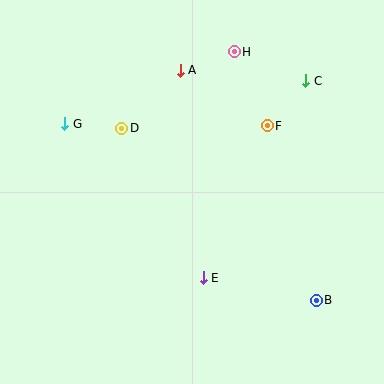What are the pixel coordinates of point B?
Point B is at (316, 300).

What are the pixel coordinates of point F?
Point F is at (267, 126).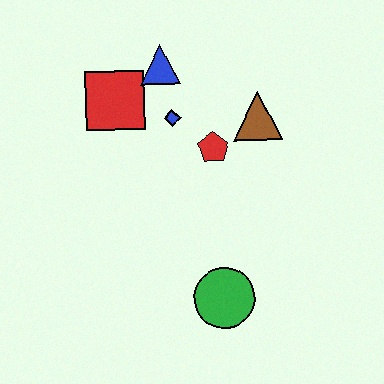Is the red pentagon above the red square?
No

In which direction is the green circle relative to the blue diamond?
The green circle is below the blue diamond.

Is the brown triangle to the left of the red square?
No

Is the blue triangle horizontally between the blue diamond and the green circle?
No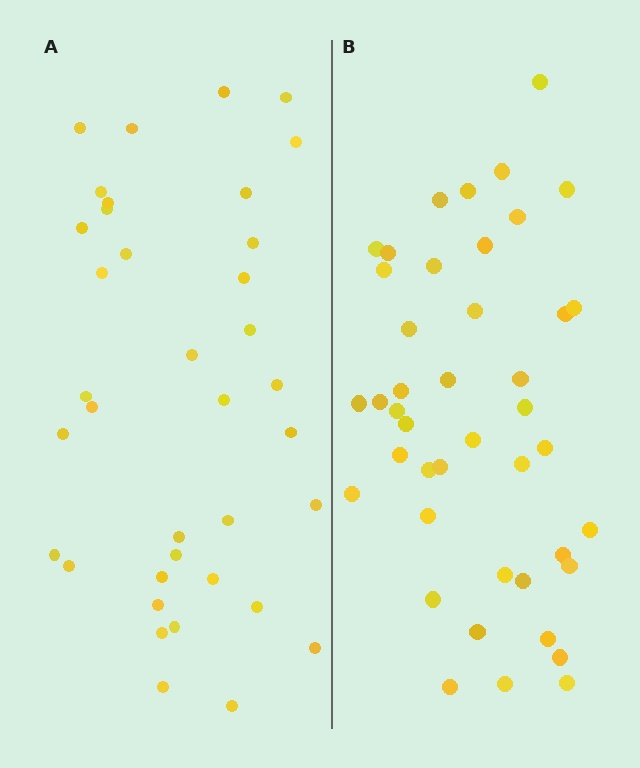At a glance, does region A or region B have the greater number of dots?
Region B (the right region) has more dots.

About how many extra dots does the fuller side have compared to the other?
Region B has about 6 more dots than region A.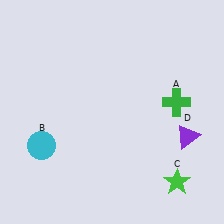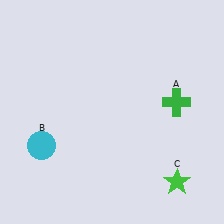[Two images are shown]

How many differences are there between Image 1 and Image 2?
There is 1 difference between the two images.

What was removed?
The purple triangle (D) was removed in Image 2.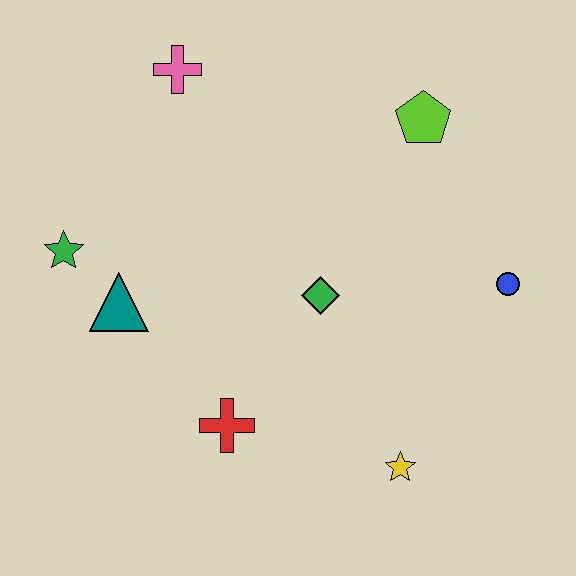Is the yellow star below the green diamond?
Yes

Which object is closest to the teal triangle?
The green star is closest to the teal triangle.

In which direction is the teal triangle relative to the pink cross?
The teal triangle is below the pink cross.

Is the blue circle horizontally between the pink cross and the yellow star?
No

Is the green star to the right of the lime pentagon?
No